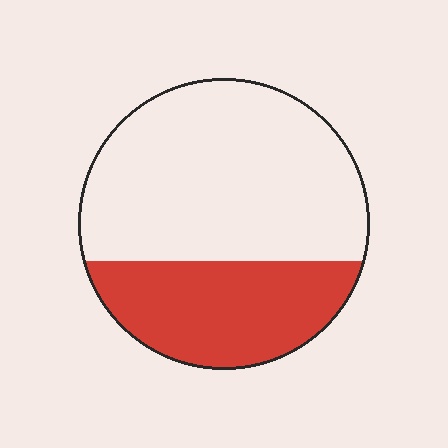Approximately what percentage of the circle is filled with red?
Approximately 35%.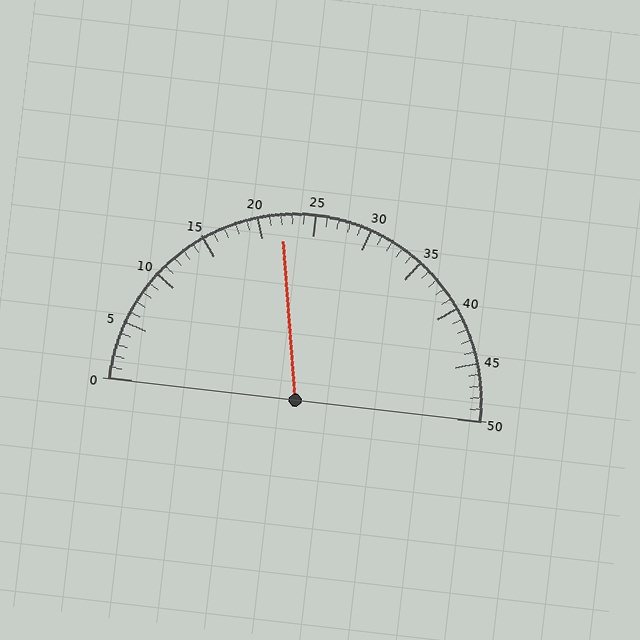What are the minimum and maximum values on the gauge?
The gauge ranges from 0 to 50.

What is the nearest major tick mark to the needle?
The nearest major tick mark is 20.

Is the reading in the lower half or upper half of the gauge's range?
The reading is in the lower half of the range (0 to 50).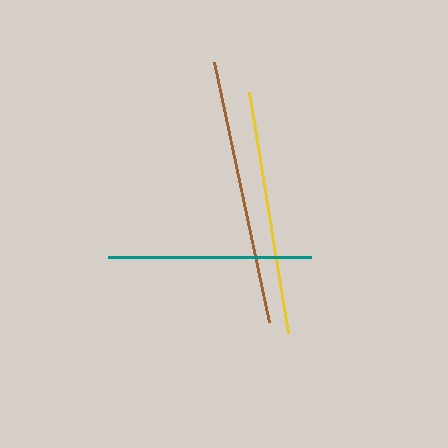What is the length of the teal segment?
The teal segment is approximately 202 pixels long.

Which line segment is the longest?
The brown line is the longest at approximately 266 pixels.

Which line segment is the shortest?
The teal line is the shortest at approximately 202 pixels.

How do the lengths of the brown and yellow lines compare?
The brown and yellow lines are approximately the same length.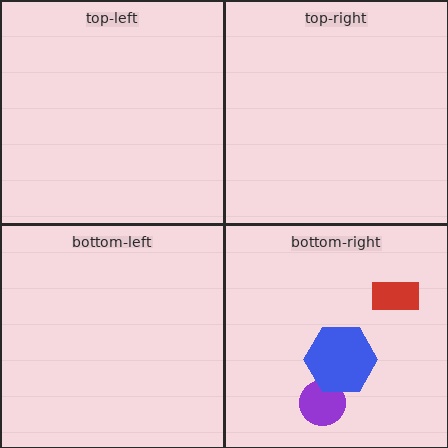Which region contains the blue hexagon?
The bottom-right region.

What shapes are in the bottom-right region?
The purple circle, the red rectangle, the blue hexagon.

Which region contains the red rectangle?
The bottom-right region.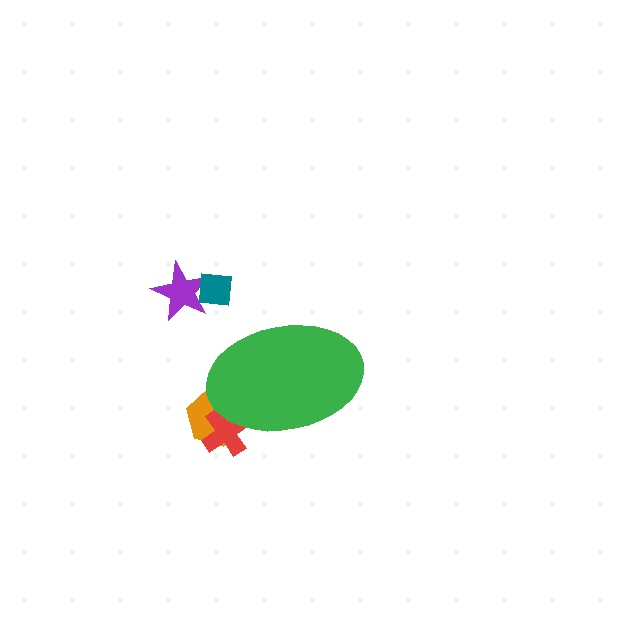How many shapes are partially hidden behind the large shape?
2 shapes are partially hidden.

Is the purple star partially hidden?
No, the purple star is fully visible.